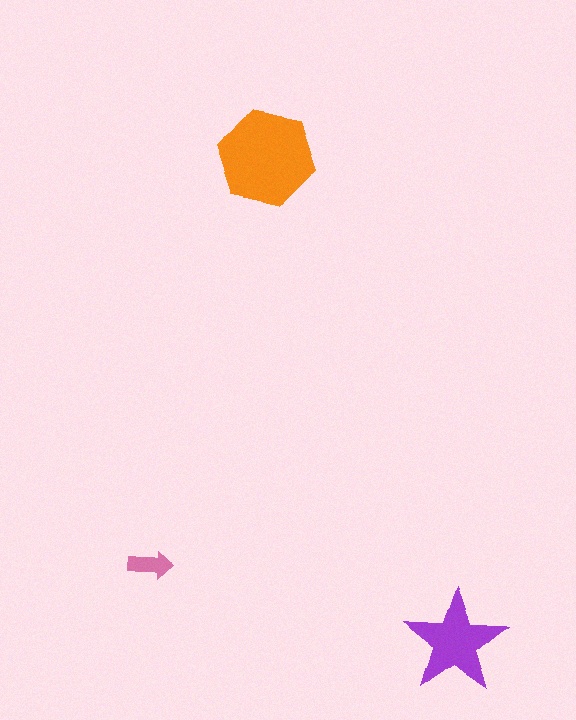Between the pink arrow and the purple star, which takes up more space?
The purple star.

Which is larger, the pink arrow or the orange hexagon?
The orange hexagon.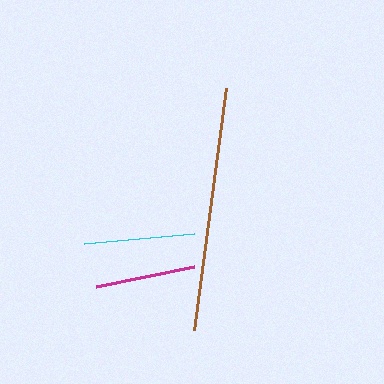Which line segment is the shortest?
The magenta line is the shortest at approximately 100 pixels.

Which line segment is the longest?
The brown line is the longest at approximately 244 pixels.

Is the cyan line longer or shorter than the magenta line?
The cyan line is longer than the magenta line.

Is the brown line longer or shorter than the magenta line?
The brown line is longer than the magenta line.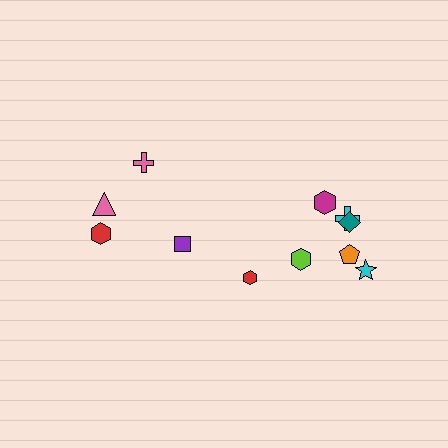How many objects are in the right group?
There are 7 objects.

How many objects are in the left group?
There are 4 objects.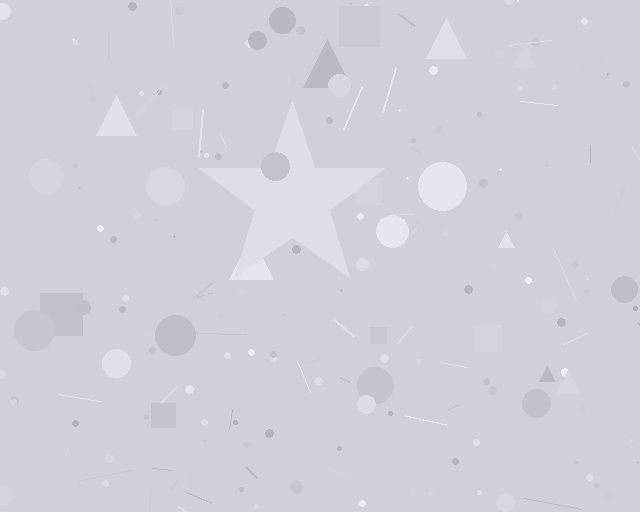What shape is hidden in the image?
A star is hidden in the image.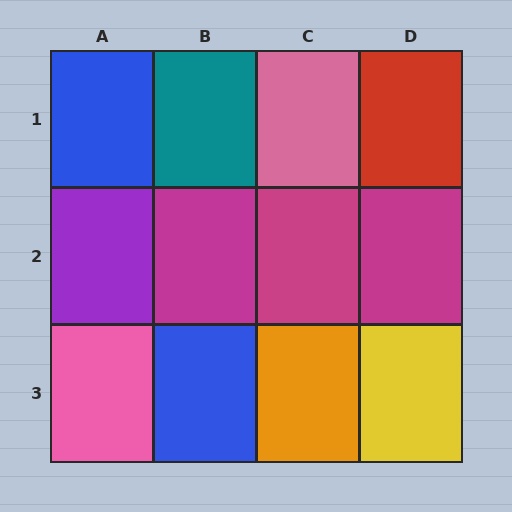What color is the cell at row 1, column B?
Teal.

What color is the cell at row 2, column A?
Purple.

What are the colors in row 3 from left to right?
Pink, blue, orange, yellow.